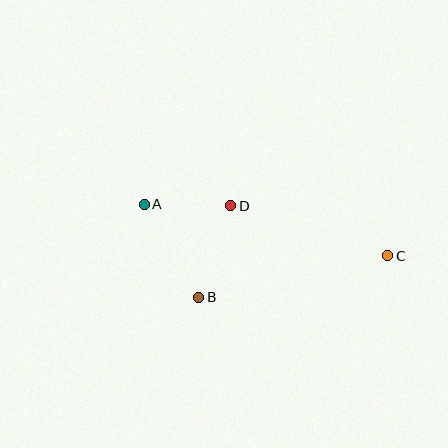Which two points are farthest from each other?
Points A and C are farthest from each other.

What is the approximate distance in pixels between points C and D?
The distance between C and D is approximately 164 pixels.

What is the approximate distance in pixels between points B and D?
The distance between B and D is approximately 97 pixels.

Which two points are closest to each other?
Points A and D are closest to each other.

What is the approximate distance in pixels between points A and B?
The distance between A and B is approximately 108 pixels.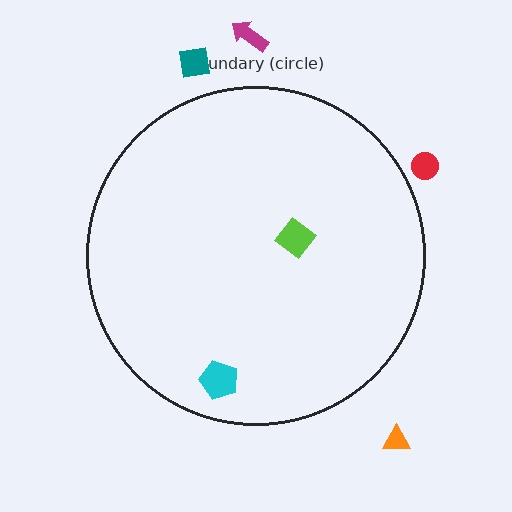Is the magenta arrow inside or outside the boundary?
Outside.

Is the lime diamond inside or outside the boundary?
Inside.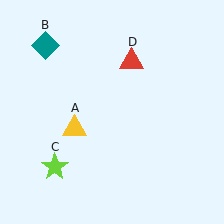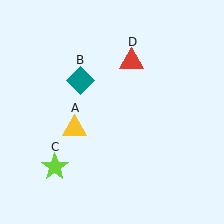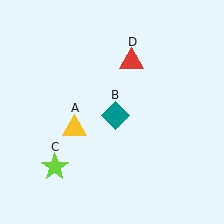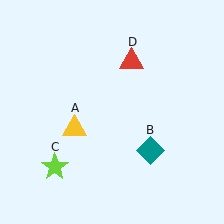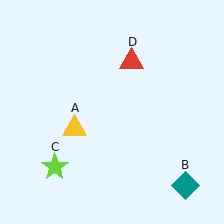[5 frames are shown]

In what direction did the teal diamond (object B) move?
The teal diamond (object B) moved down and to the right.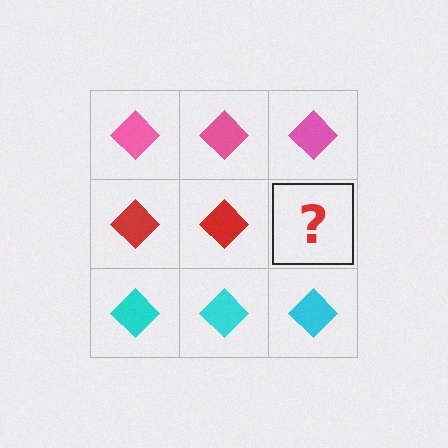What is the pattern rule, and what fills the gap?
The rule is that each row has a consistent color. The gap should be filled with a red diamond.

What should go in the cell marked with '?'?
The missing cell should contain a red diamond.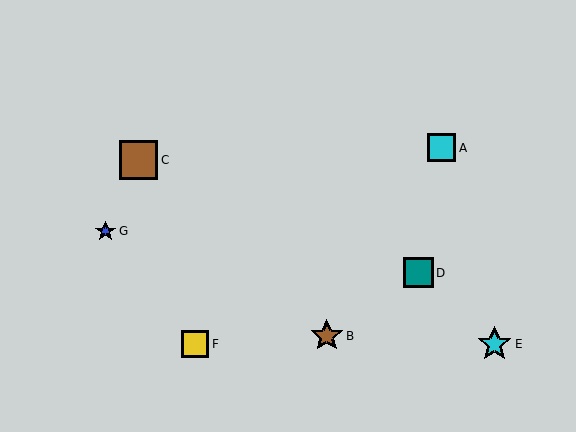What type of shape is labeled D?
Shape D is a teal square.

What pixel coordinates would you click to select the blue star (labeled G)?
Click at (105, 231) to select the blue star G.